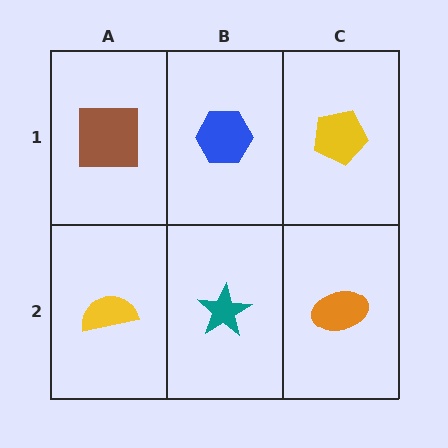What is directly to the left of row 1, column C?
A blue hexagon.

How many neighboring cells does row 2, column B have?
3.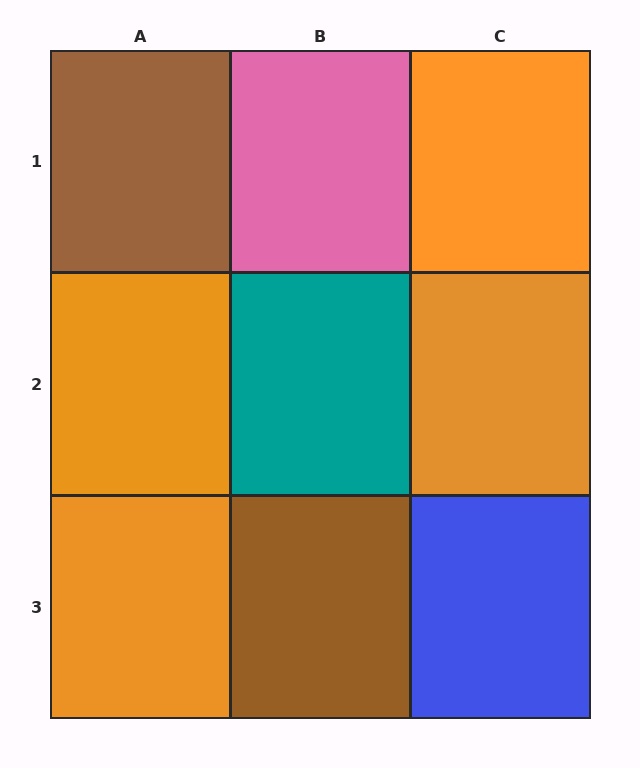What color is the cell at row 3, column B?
Brown.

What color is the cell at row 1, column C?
Orange.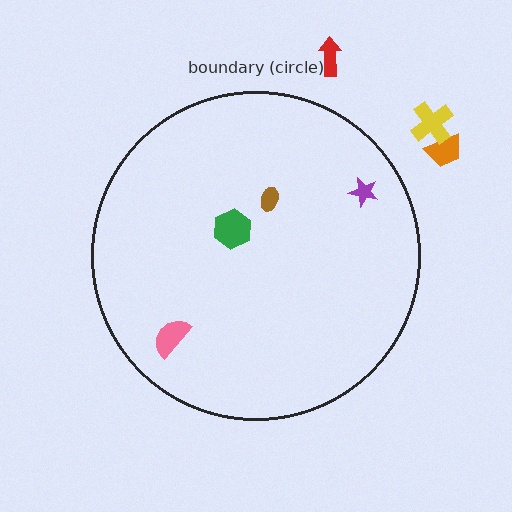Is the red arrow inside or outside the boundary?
Outside.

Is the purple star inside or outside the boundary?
Inside.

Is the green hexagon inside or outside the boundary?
Inside.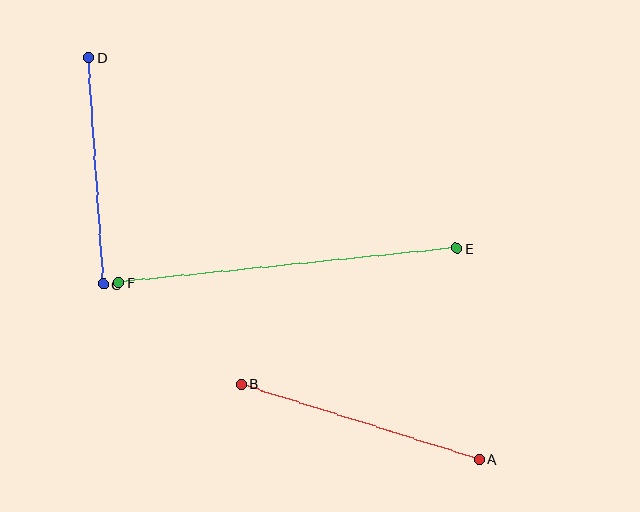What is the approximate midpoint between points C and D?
The midpoint is at approximately (96, 171) pixels.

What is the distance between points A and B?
The distance is approximately 250 pixels.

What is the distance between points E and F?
The distance is approximately 340 pixels.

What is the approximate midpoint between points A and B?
The midpoint is at approximately (360, 422) pixels.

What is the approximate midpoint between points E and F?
The midpoint is at approximately (288, 265) pixels.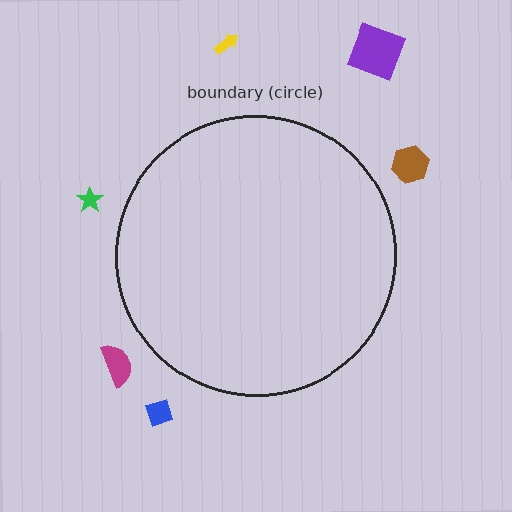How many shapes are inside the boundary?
0 inside, 6 outside.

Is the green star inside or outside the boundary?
Outside.